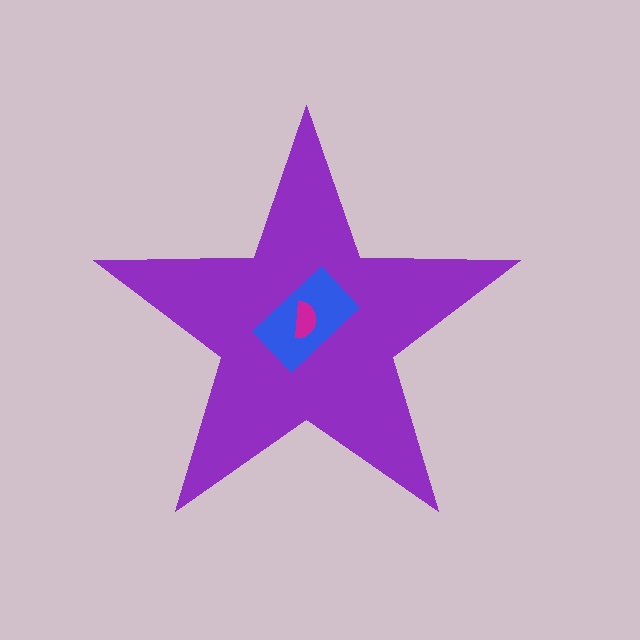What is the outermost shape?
The purple star.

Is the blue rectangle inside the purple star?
Yes.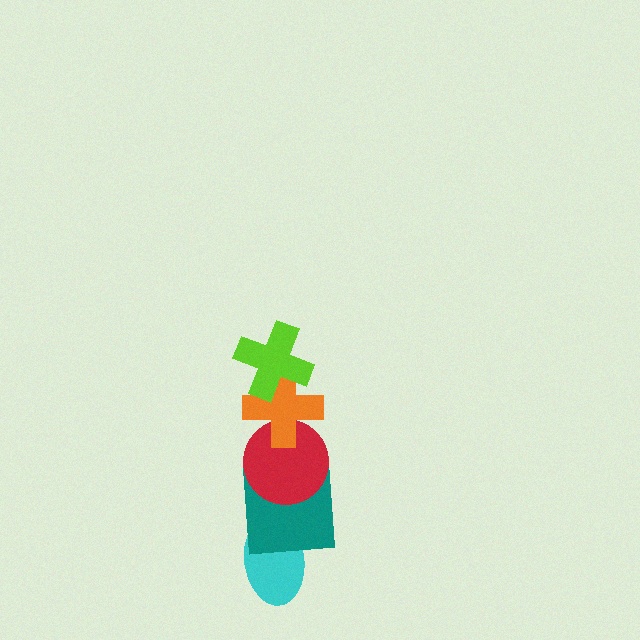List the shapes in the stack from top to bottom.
From top to bottom: the lime cross, the orange cross, the red circle, the teal square, the cyan ellipse.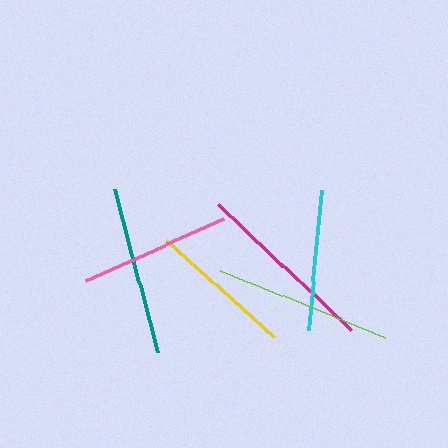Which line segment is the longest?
The magenta line is the longest at approximately 183 pixels.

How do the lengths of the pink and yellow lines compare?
The pink and yellow lines are approximately the same length.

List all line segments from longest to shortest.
From longest to shortest: magenta, lime, teal, pink, yellow, cyan.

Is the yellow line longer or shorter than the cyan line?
The yellow line is longer than the cyan line.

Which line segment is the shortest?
The cyan line is the shortest at approximately 141 pixels.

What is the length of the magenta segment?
The magenta segment is approximately 183 pixels long.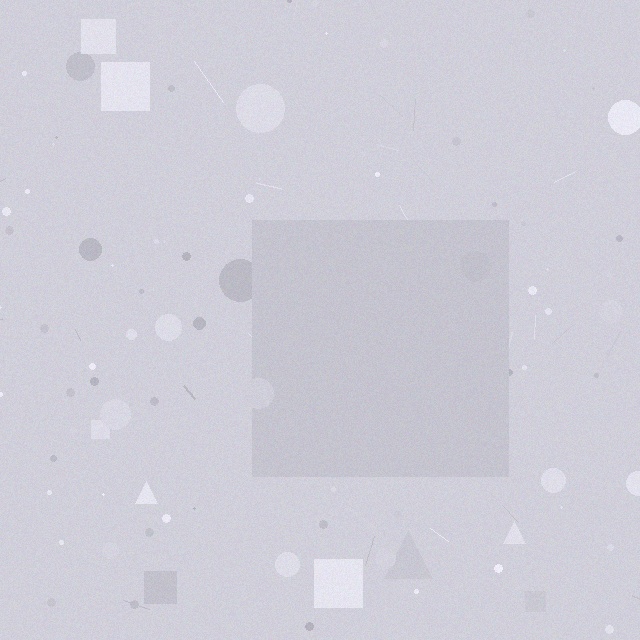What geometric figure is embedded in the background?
A square is embedded in the background.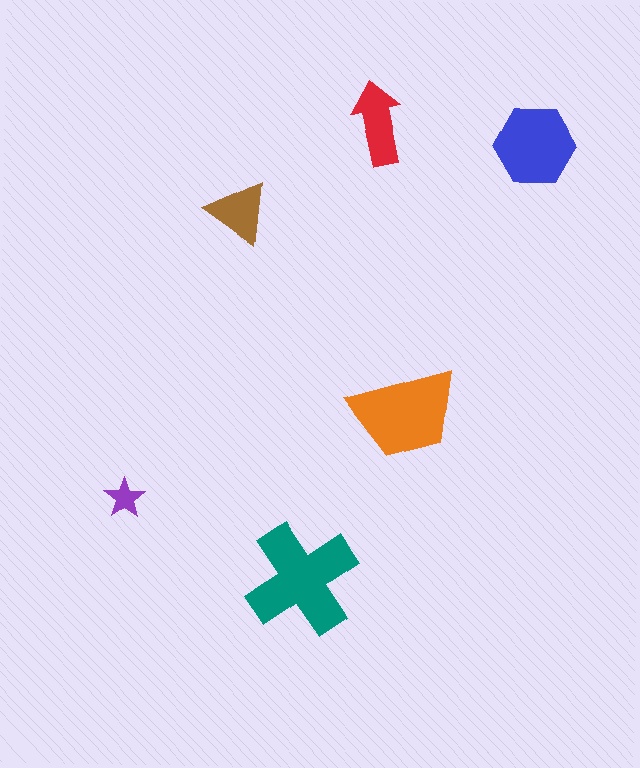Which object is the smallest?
The purple star.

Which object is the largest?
The teal cross.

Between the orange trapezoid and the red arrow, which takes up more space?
The orange trapezoid.